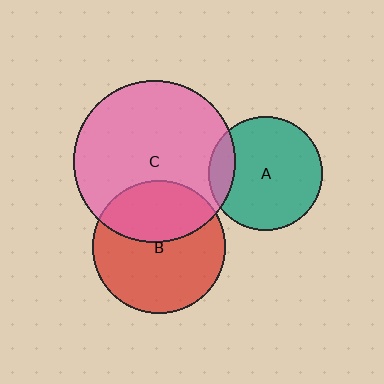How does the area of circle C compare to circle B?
Approximately 1.5 times.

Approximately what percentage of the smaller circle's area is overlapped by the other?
Approximately 35%.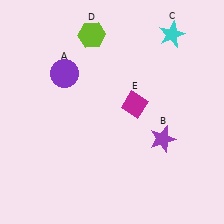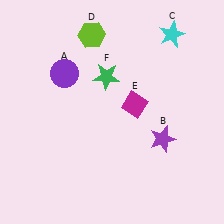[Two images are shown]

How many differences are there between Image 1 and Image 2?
There is 1 difference between the two images.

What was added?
A green star (F) was added in Image 2.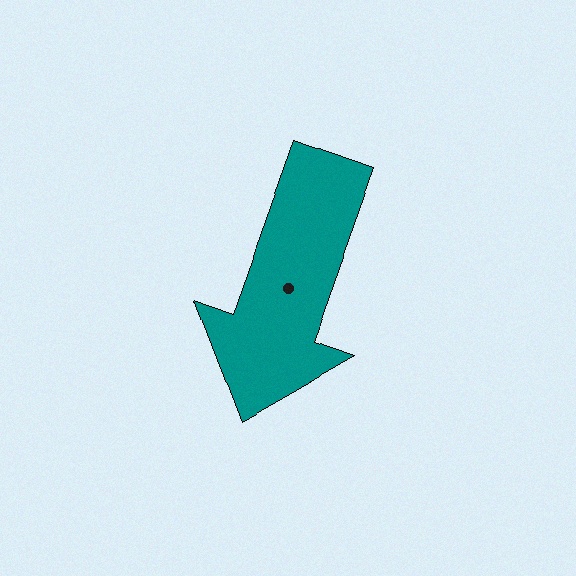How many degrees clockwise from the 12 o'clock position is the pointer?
Approximately 199 degrees.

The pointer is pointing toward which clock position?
Roughly 7 o'clock.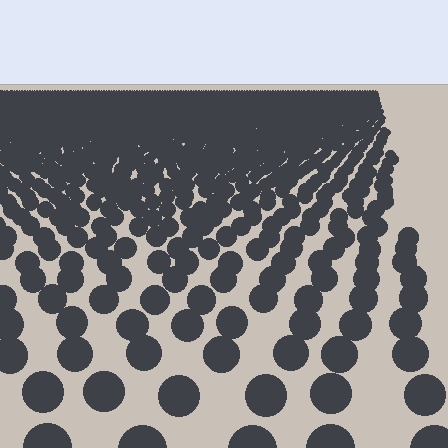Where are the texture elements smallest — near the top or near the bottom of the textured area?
Near the top.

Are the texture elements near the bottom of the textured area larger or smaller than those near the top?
Larger. Near the bottom, elements are closer to the viewer and appear at a bigger on-screen size.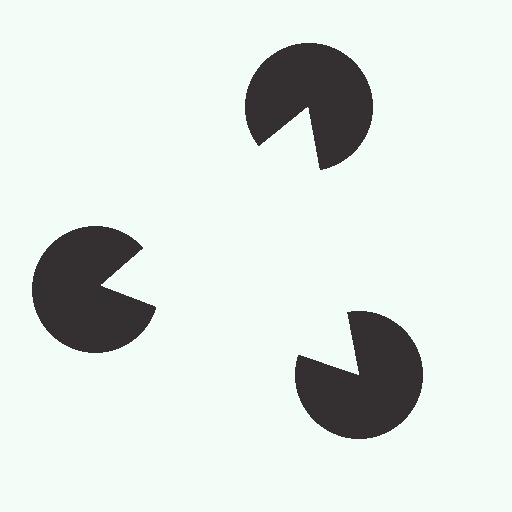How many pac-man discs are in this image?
There are 3 — one at each vertex of the illusory triangle.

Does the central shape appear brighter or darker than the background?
It typically appears slightly brighter than the background, even though no actual brightness change is drawn.